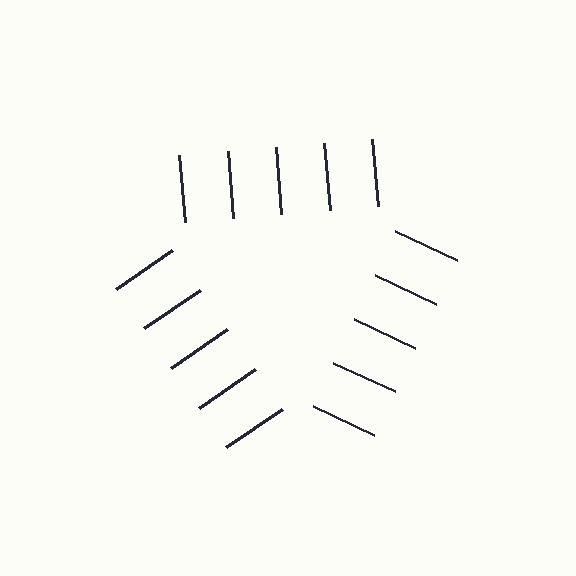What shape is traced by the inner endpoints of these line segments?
An illusory triangle — the line segments terminate on its edges but no continuous stroke is drawn.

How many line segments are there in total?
15 — 5 along each of the 3 edges.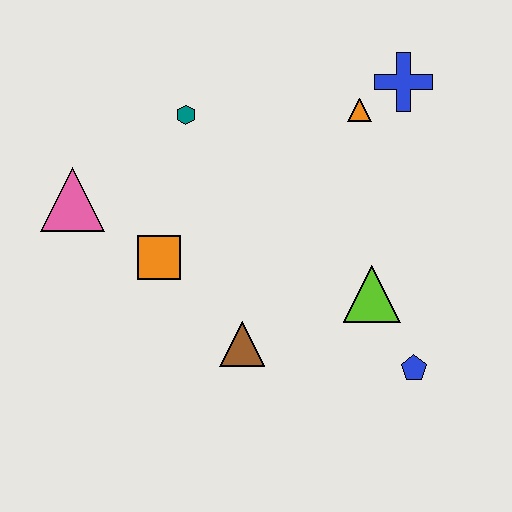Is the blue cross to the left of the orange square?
No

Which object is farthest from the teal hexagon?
The blue pentagon is farthest from the teal hexagon.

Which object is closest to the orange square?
The pink triangle is closest to the orange square.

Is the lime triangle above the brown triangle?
Yes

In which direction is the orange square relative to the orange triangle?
The orange square is to the left of the orange triangle.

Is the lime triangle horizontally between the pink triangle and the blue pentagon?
Yes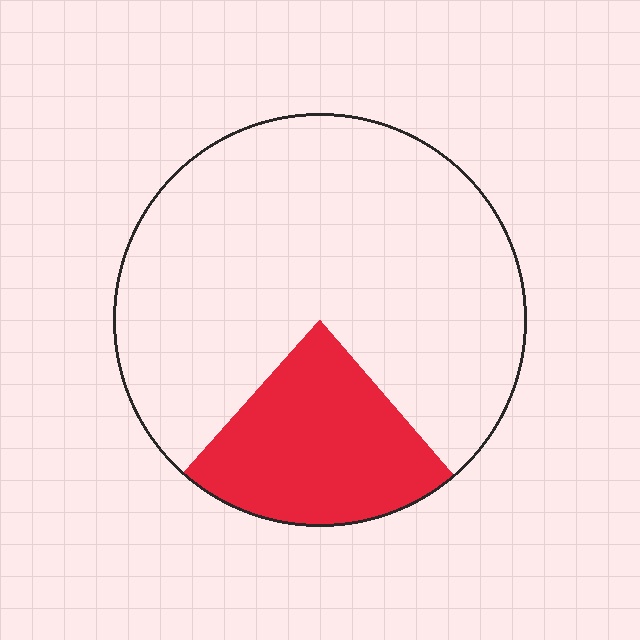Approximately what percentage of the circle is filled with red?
Approximately 25%.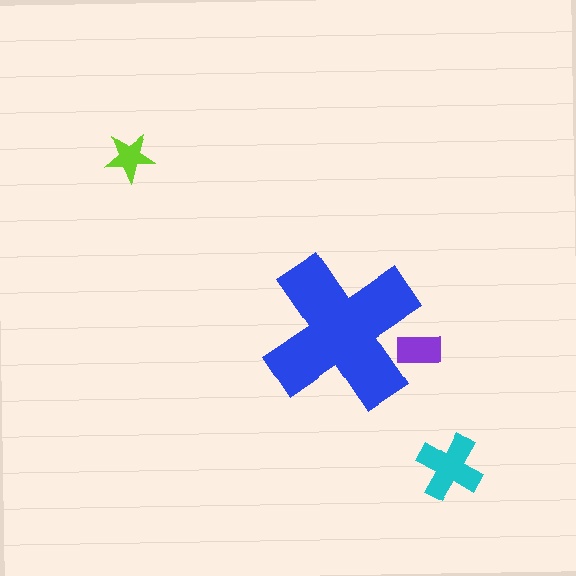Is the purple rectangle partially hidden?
Yes, the purple rectangle is partially hidden behind the blue cross.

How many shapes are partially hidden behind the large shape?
1 shape is partially hidden.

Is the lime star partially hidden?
No, the lime star is fully visible.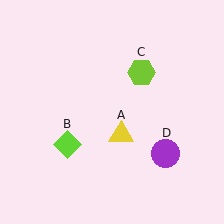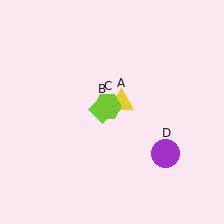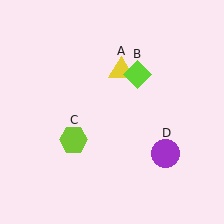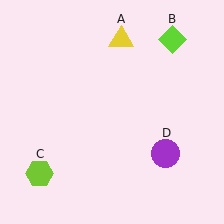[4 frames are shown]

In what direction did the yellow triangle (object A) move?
The yellow triangle (object A) moved up.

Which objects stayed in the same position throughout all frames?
Purple circle (object D) remained stationary.